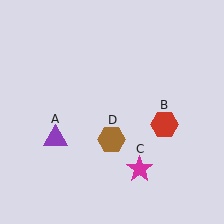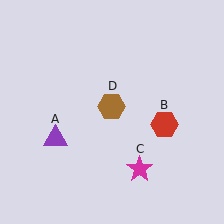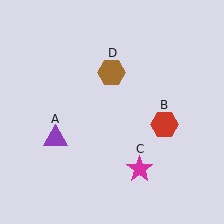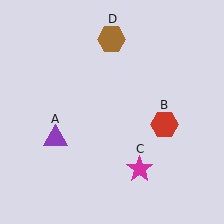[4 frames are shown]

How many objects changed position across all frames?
1 object changed position: brown hexagon (object D).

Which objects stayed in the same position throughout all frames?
Purple triangle (object A) and red hexagon (object B) and magenta star (object C) remained stationary.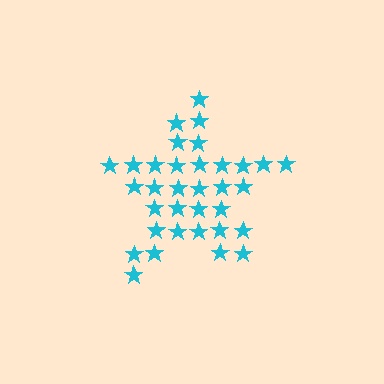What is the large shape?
The large shape is a star.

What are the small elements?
The small elements are stars.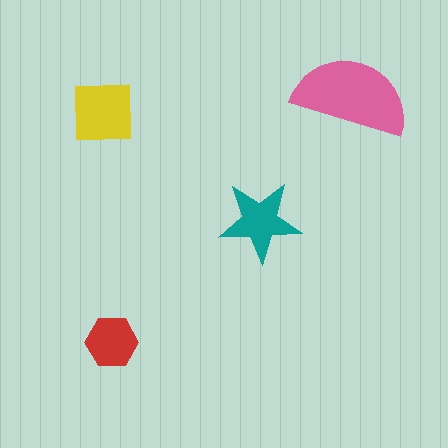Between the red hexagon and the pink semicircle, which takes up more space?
The pink semicircle.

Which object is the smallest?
The red hexagon.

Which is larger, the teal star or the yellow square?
The yellow square.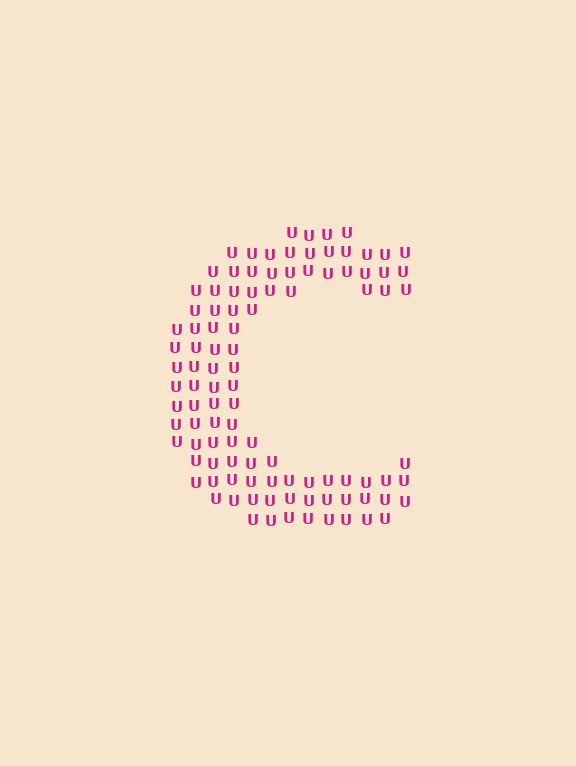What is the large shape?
The large shape is the letter C.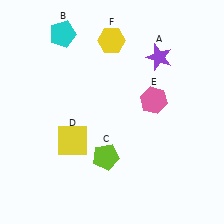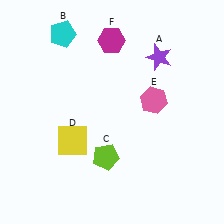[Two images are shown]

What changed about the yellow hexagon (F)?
In Image 1, F is yellow. In Image 2, it changed to magenta.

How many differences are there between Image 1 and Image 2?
There is 1 difference between the two images.